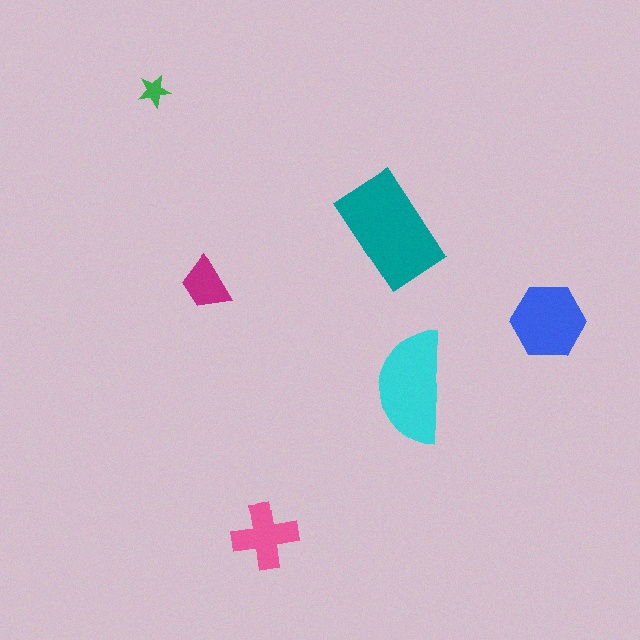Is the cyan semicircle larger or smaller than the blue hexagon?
Larger.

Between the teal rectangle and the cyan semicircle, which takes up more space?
The teal rectangle.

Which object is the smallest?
The green star.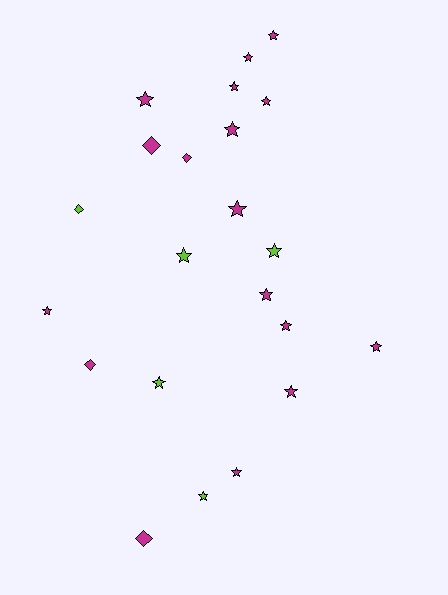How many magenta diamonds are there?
There are 4 magenta diamonds.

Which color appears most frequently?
Magenta, with 17 objects.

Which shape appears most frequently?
Star, with 17 objects.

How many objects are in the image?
There are 22 objects.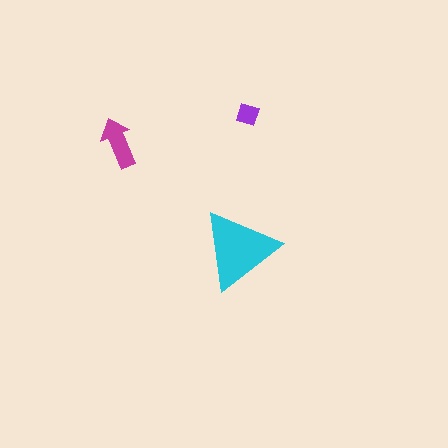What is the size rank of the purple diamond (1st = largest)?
3rd.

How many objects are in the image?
There are 3 objects in the image.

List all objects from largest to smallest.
The cyan triangle, the magenta arrow, the purple diamond.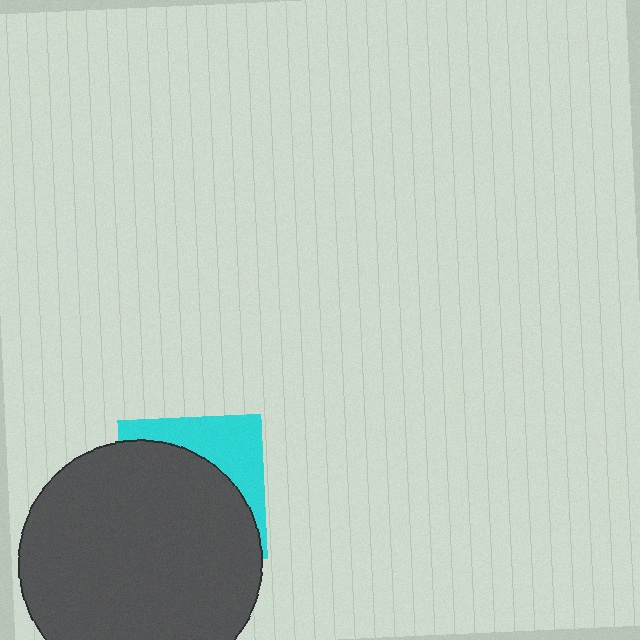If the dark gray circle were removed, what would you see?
You would see the complete cyan square.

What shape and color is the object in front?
The object in front is a dark gray circle.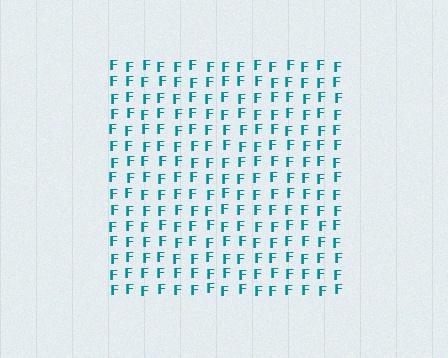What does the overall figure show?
The overall figure shows a square.